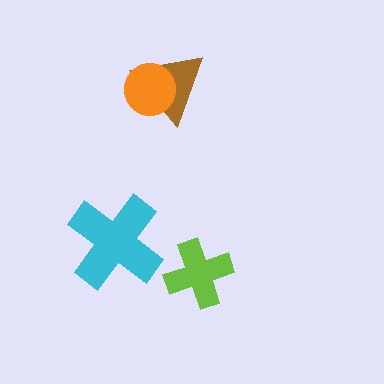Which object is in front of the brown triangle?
The orange circle is in front of the brown triangle.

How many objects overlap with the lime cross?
0 objects overlap with the lime cross.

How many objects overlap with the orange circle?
1 object overlaps with the orange circle.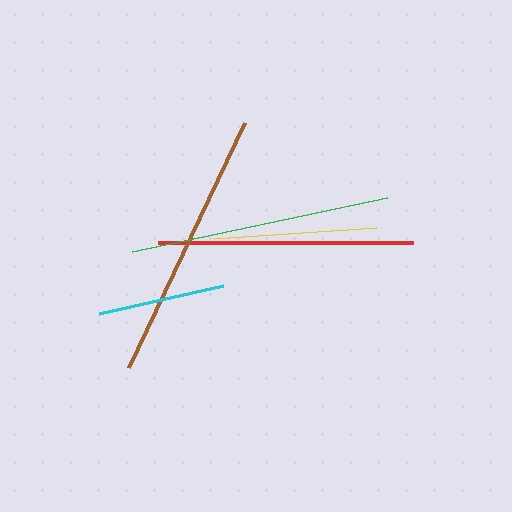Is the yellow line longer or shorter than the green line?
The green line is longer than the yellow line.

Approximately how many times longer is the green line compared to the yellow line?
The green line is approximately 1.6 times the length of the yellow line.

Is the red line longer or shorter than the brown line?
The brown line is longer than the red line.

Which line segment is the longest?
The brown line is the longest at approximately 271 pixels.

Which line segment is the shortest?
The cyan line is the shortest at approximately 126 pixels.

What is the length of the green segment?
The green segment is approximately 260 pixels long.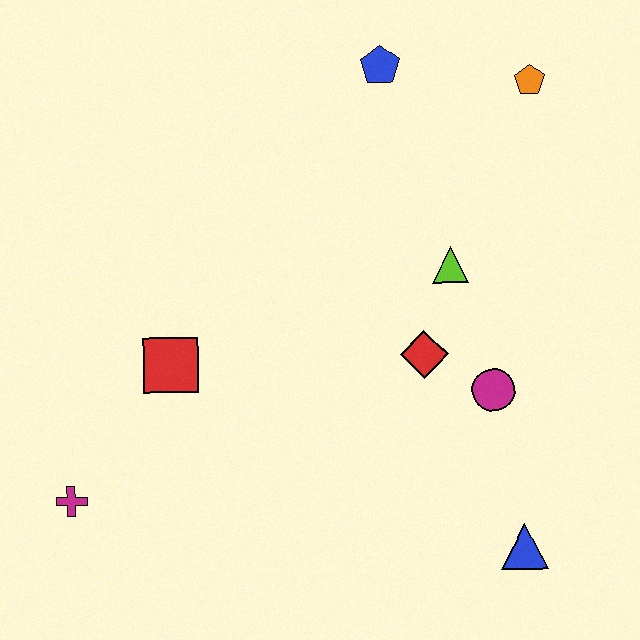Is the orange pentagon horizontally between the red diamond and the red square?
No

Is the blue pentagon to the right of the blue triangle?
No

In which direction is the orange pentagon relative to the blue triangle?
The orange pentagon is above the blue triangle.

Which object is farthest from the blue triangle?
The blue pentagon is farthest from the blue triangle.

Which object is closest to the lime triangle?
The red diamond is closest to the lime triangle.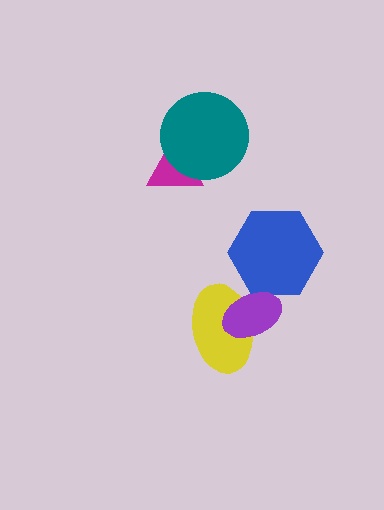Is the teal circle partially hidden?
No, no other shape covers it.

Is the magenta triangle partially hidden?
Yes, it is partially covered by another shape.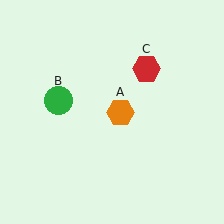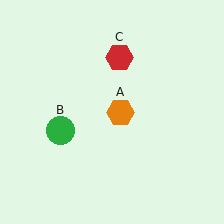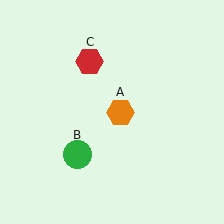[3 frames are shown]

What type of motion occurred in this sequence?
The green circle (object B), red hexagon (object C) rotated counterclockwise around the center of the scene.